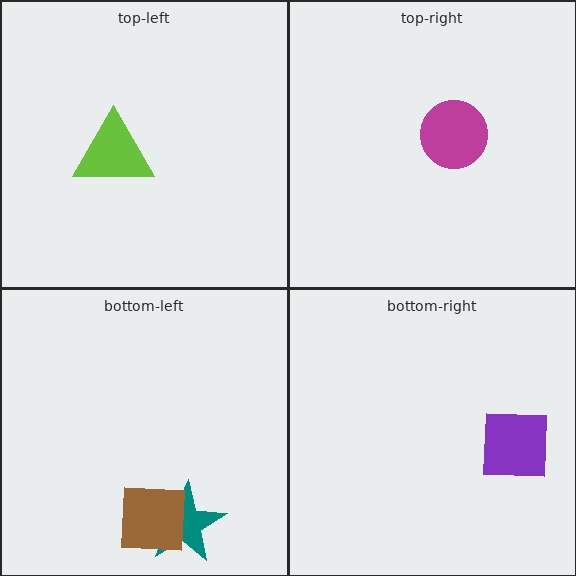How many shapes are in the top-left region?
1.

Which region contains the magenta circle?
The top-right region.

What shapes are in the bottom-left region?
The teal star, the brown square.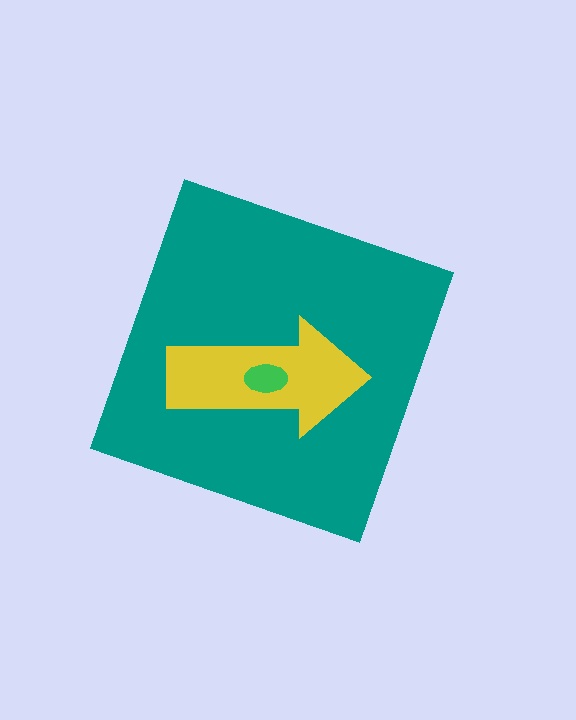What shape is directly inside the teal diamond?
The yellow arrow.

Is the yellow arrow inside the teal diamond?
Yes.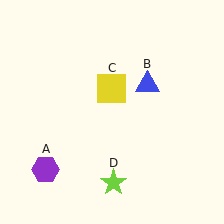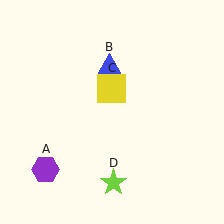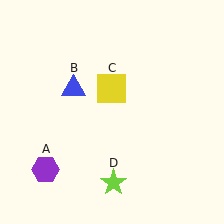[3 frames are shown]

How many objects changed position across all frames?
1 object changed position: blue triangle (object B).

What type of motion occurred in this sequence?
The blue triangle (object B) rotated counterclockwise around the center of the scene.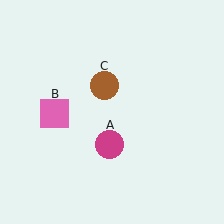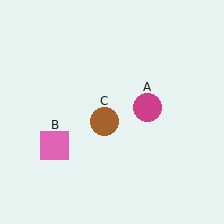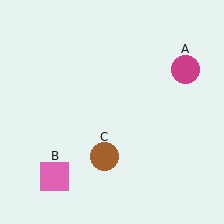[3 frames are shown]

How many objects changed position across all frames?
3 objects changed position: magenta circle (object A), pink square (object B), brown circle (object C).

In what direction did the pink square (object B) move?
The pink square (object B) moved down.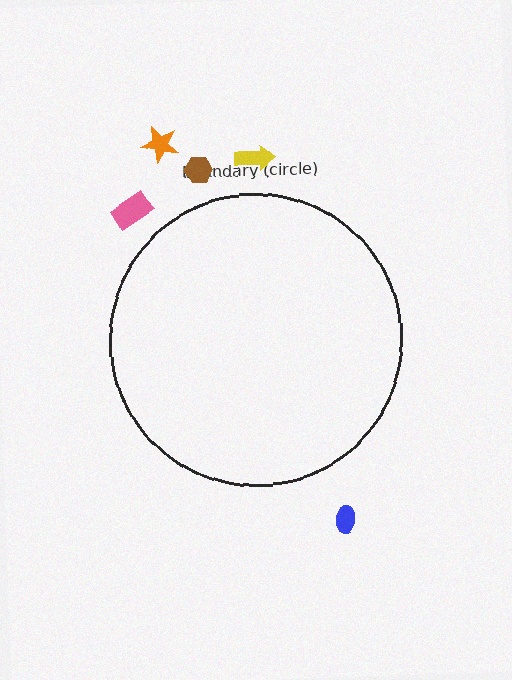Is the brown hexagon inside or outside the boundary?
Outside.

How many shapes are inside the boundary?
0 inside, 5 outside.